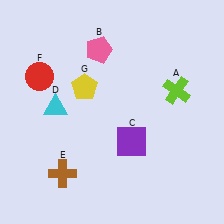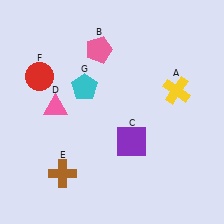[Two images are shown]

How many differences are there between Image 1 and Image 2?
There are 3 differences between the two images.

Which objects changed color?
A changed from lime to yellow. D changed from cyan to pink. G changed from yellow to cyan.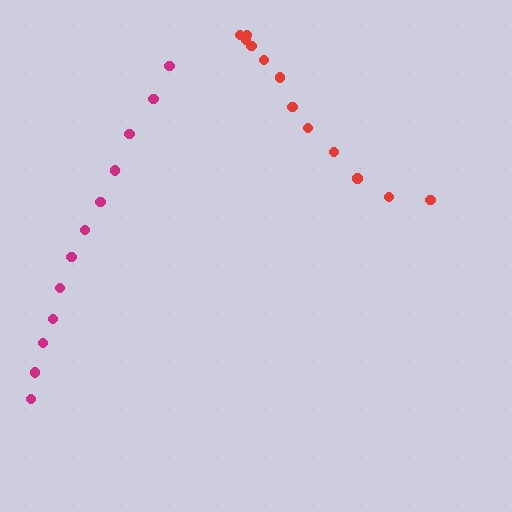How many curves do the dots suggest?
There are 2 distinct paths.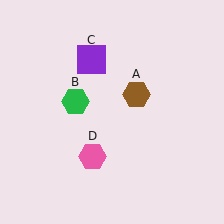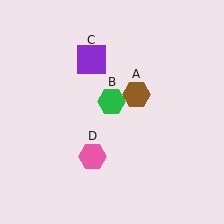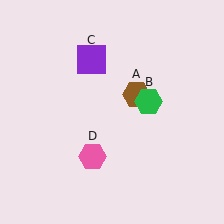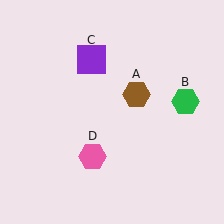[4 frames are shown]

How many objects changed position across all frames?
1 object changed position: green hexagon (object B).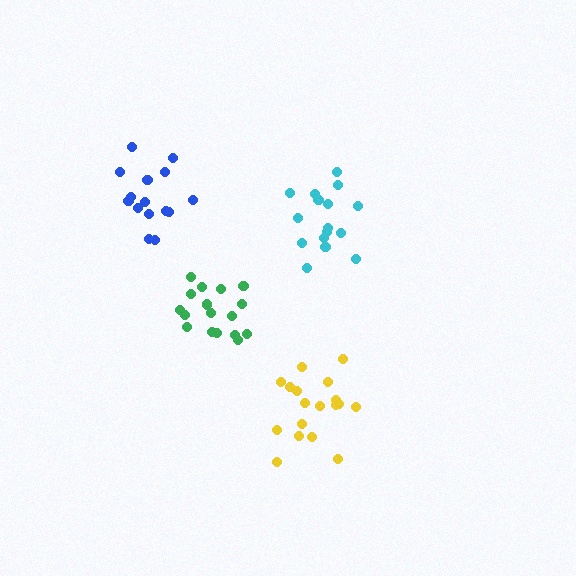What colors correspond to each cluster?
The clusters are colored: yellow, green, cyan, blue.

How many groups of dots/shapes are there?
There are 4 groups.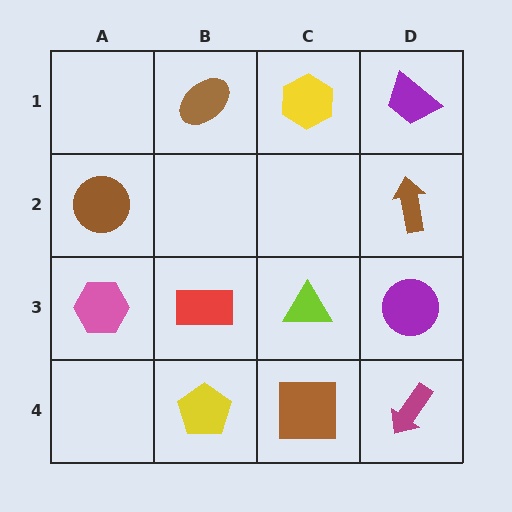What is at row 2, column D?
A brown arrow.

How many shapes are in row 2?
2 shapes.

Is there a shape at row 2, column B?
No, that cell is empty.